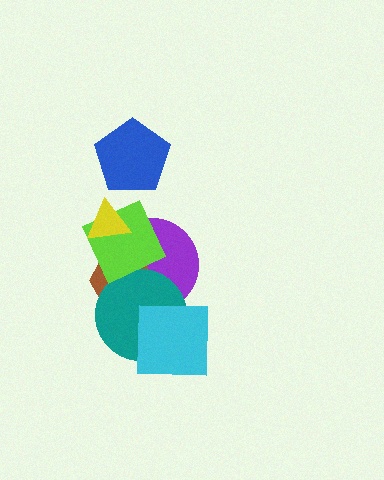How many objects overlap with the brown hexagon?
3 objects overlap with the brown hexagon.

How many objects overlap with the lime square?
3 objects overlap with the lime square.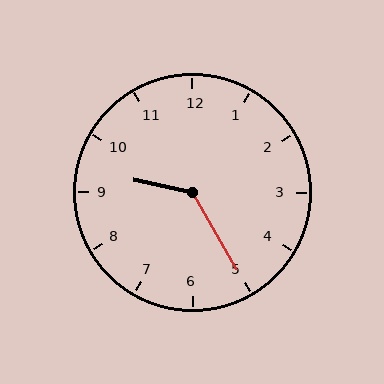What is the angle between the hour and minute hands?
Approximately 132 degrees.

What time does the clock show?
9:25.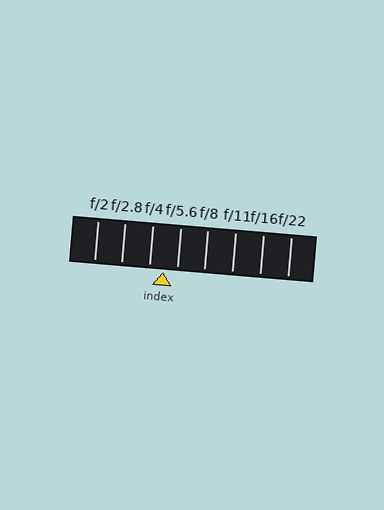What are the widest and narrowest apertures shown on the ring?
The widest aperture shown is f/2 and the narrowest is f/22.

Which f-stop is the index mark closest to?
The index mark is closest to f/5.6.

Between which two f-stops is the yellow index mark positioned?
The index mark is between f/4 and f/5.6.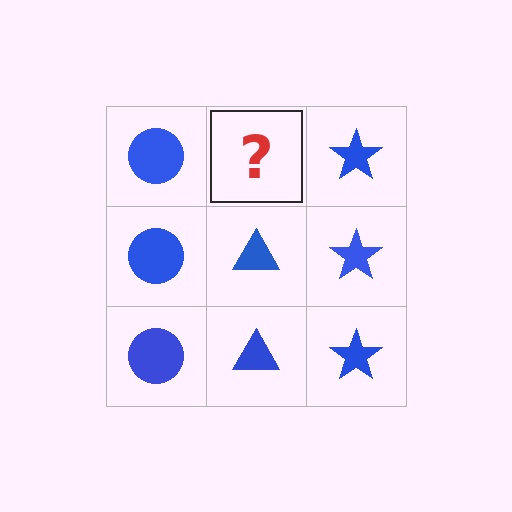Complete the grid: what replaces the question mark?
The question mark should be replaced with a blue triangle.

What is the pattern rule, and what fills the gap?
The rule is that each column has a consistent shape. The gap should be filled with a blue triangle.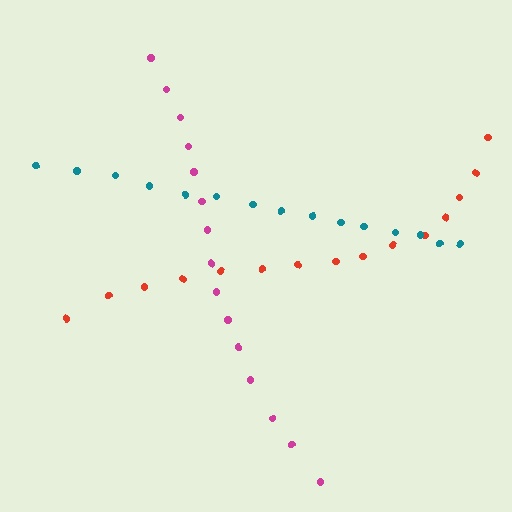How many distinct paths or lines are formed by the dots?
There are 3 distinct paths.